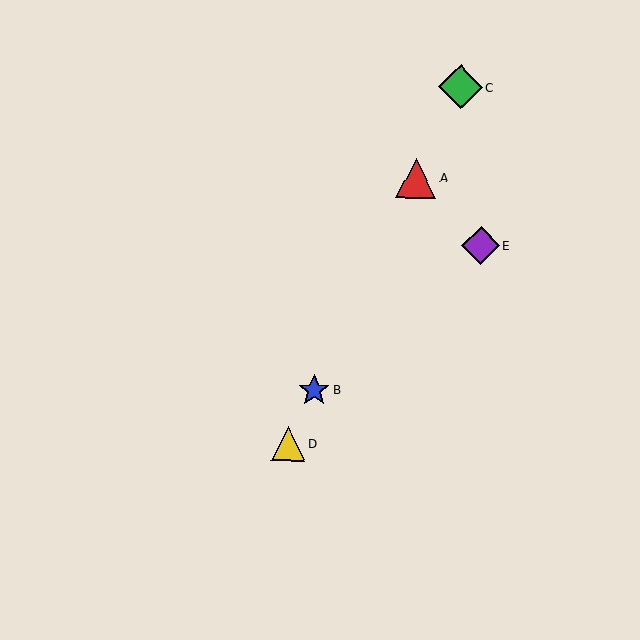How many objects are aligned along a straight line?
4 objects (A, B, C, D) are aligned along a straight line.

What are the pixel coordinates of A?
Object A is at (416, 178).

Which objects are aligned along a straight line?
Objects A, B, C, D are aligned along a straight line.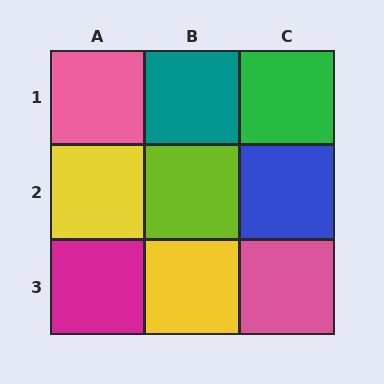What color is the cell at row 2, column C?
Blue.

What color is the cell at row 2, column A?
Yellow.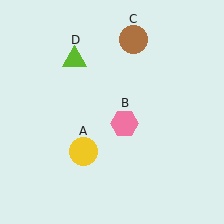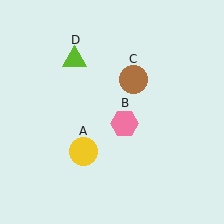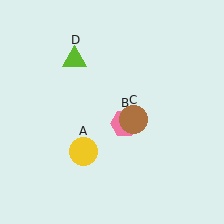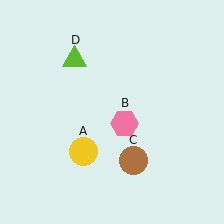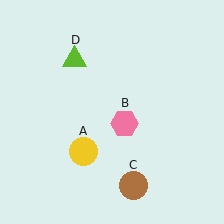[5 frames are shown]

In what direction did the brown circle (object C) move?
The brown circle (object C) moved down.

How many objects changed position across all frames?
1 object changed position: brown circle (object C).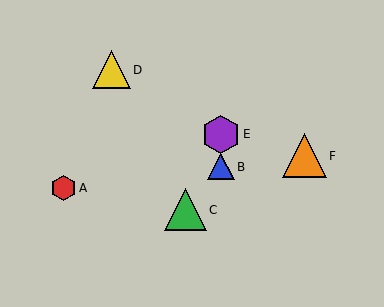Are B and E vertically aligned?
Yes, both are at x≈221.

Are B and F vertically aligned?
No, B is at x≈221 and F is at x≈304.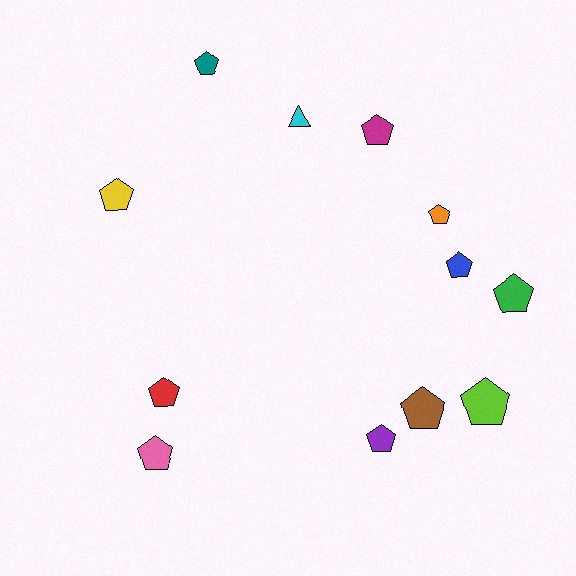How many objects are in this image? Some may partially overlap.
There are 12 objects.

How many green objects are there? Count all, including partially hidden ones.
There is 1 green object.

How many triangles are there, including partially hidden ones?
There is 1 triangle.